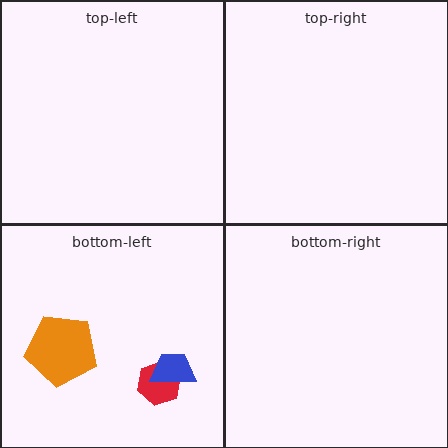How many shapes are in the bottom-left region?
3.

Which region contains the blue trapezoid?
The bottom-left region.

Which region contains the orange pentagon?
The bottom-left region.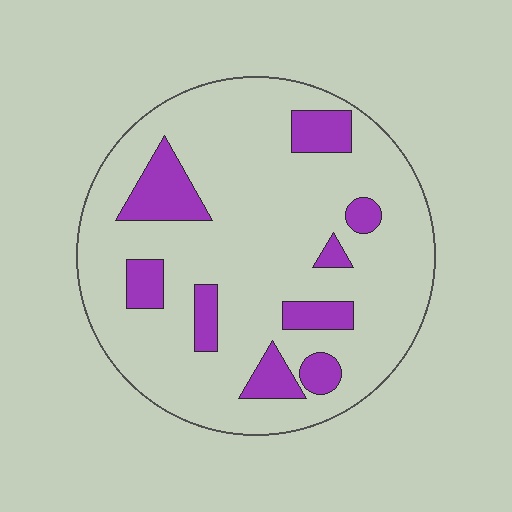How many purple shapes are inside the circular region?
9.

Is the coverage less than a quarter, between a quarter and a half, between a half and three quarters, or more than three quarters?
Less than a quarter.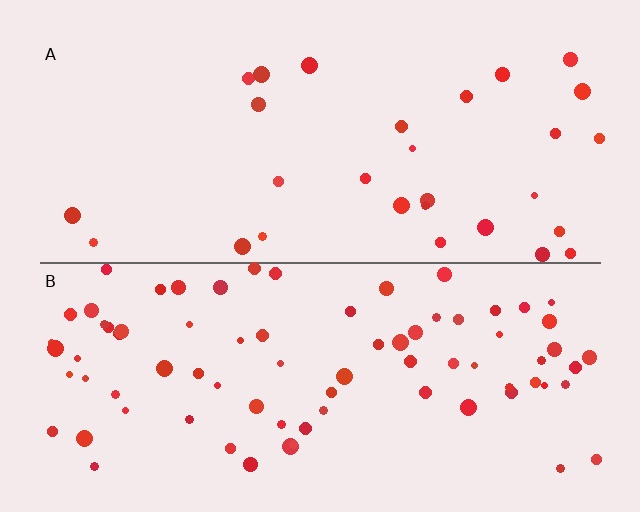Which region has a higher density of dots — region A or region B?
B (the bottom).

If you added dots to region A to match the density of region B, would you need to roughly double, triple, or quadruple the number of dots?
Approximately triple.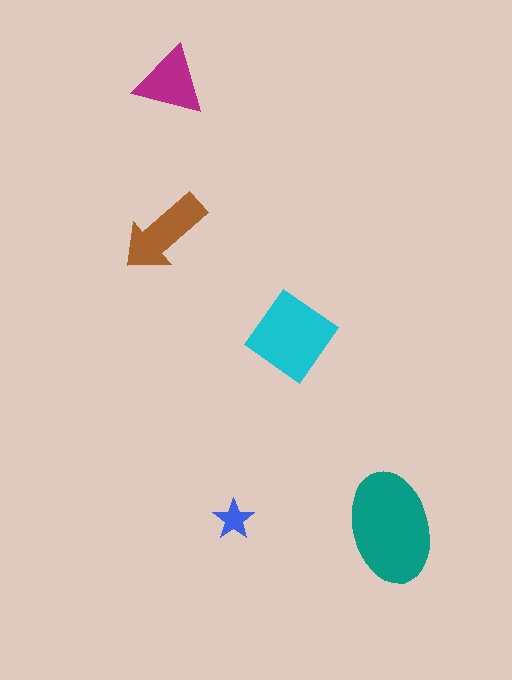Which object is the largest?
The teal ellipse.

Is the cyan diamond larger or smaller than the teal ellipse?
Smaller.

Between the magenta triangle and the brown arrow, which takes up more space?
The brown arrow.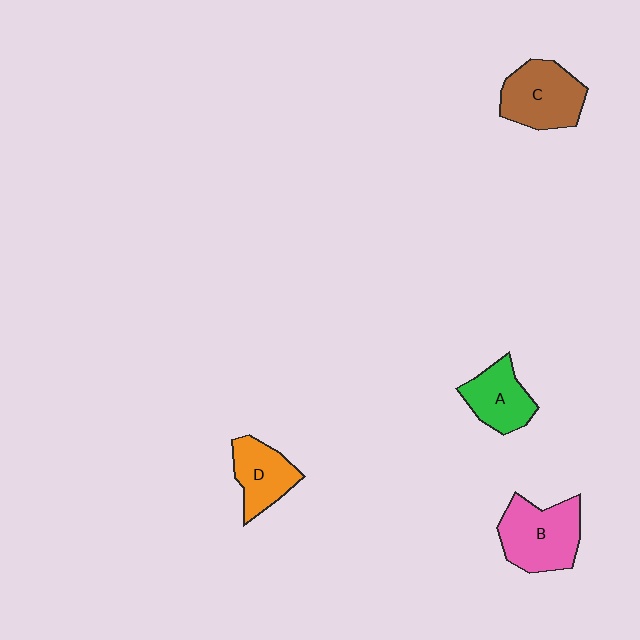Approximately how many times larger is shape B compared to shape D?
Approximately 1.4 times.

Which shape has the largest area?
Shape B (pink).